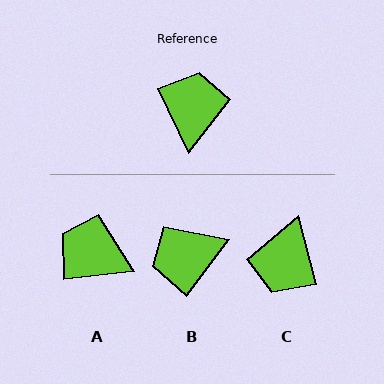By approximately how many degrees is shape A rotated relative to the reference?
Approximately 70 degrees counter-clockwise.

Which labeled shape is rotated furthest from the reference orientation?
C, about 169 degrees away.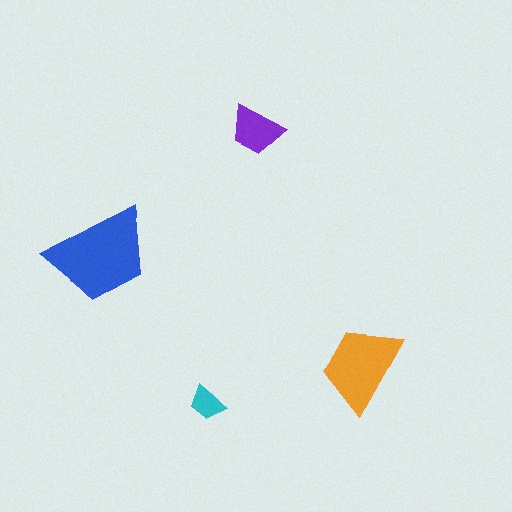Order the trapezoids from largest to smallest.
the blue one, the orange one, the purple one, the cyan one.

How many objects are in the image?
There are 4 objects in the image.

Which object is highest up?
The purple trapezoid is topmost.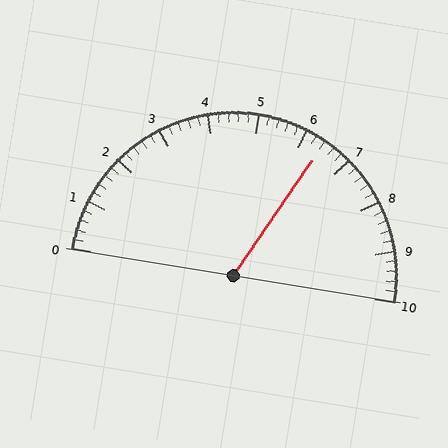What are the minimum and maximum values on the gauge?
The gauge ranges from 0 to 10.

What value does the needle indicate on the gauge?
The needle indicates approximately 6.4.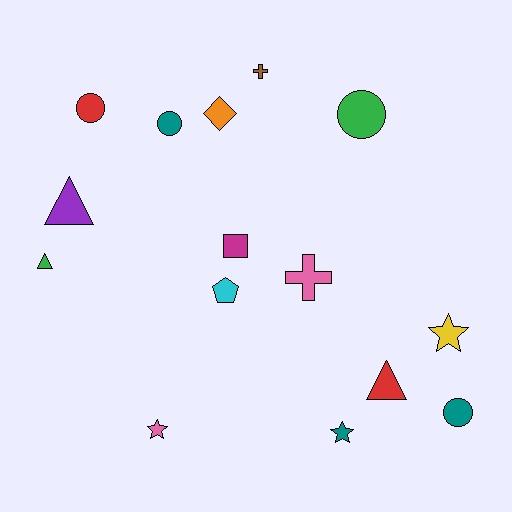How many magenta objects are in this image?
There is 1 magenta object.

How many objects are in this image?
There are 15 objects.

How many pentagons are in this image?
There is 1 pentagon.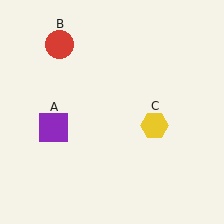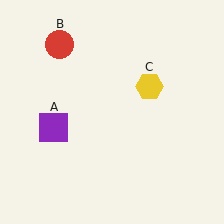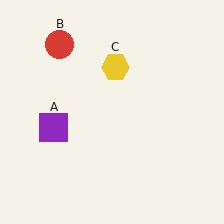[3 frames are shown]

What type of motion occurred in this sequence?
The yellow hexagon (object C) rotated counterclockwise around the center of the scene.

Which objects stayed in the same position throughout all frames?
Purple square (object A) and red circle (object B) remained stationary.